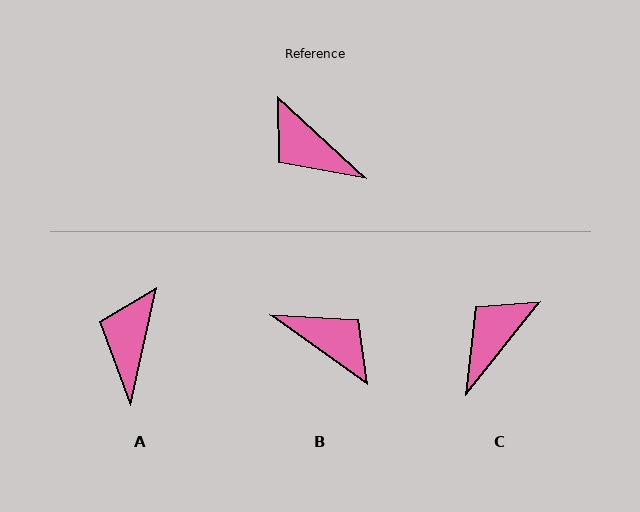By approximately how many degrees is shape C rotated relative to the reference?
Approximately 86 degrees clockwise.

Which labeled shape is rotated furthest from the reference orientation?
B, about 173 degrees away.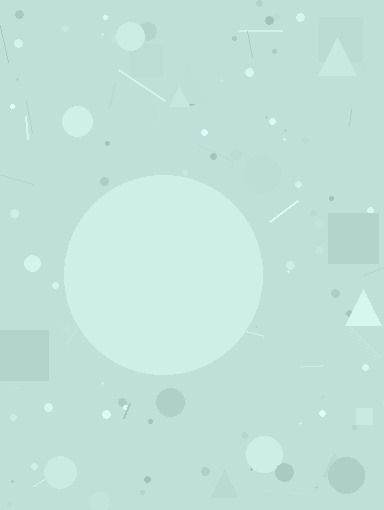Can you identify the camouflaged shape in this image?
The camouflaged shape is a circle.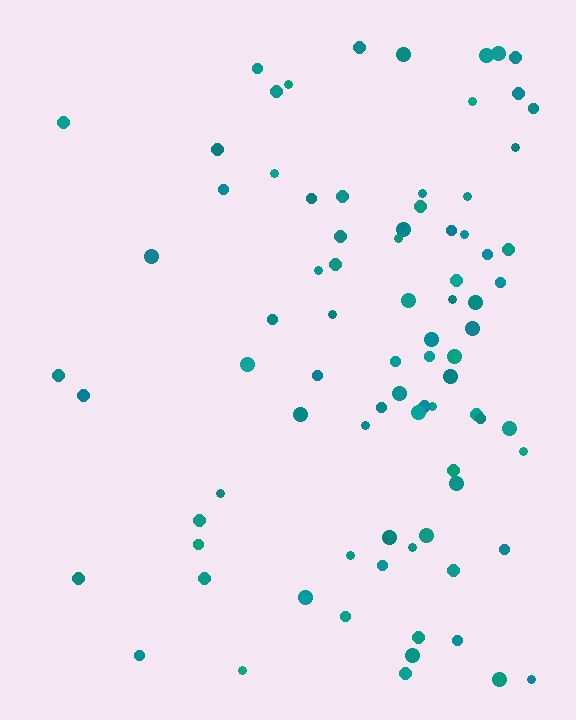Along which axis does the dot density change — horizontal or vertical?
Horizontal.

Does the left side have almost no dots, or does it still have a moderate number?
Still a moderate number, just noticeably fewer than the right.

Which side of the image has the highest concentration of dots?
The right.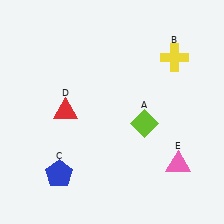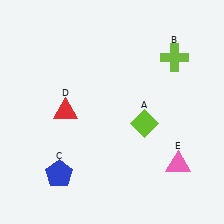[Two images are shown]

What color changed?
The cross (B) changed from yellow in Image 1 to lime in Image 2.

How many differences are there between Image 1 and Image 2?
There is 1 difference between the two images.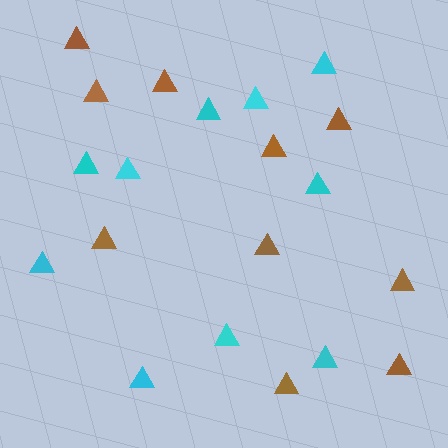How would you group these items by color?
There are 2 groups: one group of cyan triangles (10) and one group of brown triangles (10).